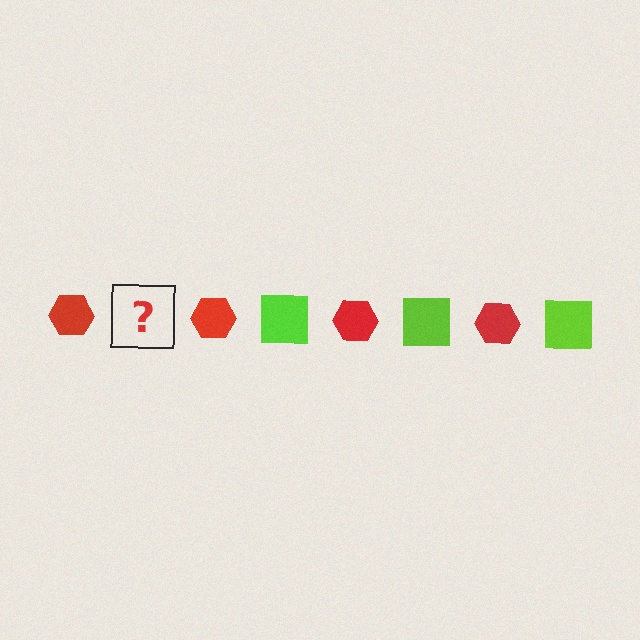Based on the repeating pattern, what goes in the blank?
The blank should be a lime square.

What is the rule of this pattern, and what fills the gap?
The rule is that the pattern alternates between red hexagon and lime square. The gap should be filled with a lime square.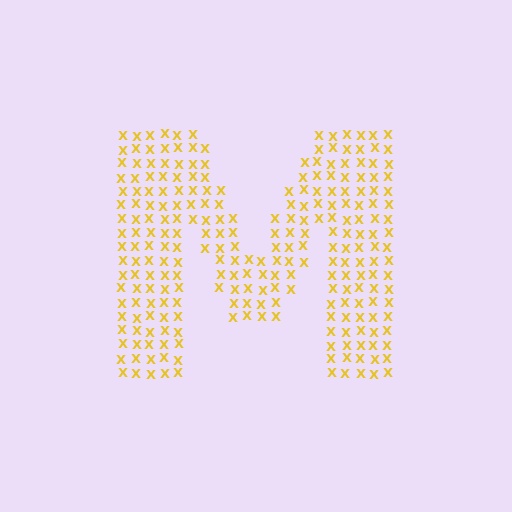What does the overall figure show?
The overall figure shows the letter M.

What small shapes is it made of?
It is made of small letter X's.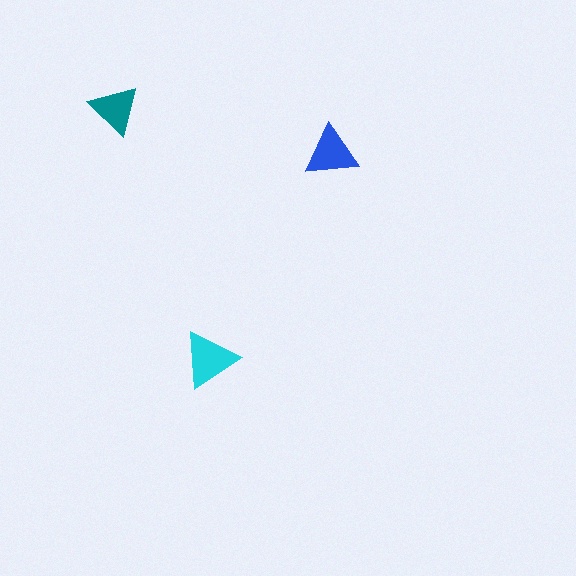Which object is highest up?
The teal triangle is topmost.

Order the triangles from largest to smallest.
the cyan one, the blue one, the teal one.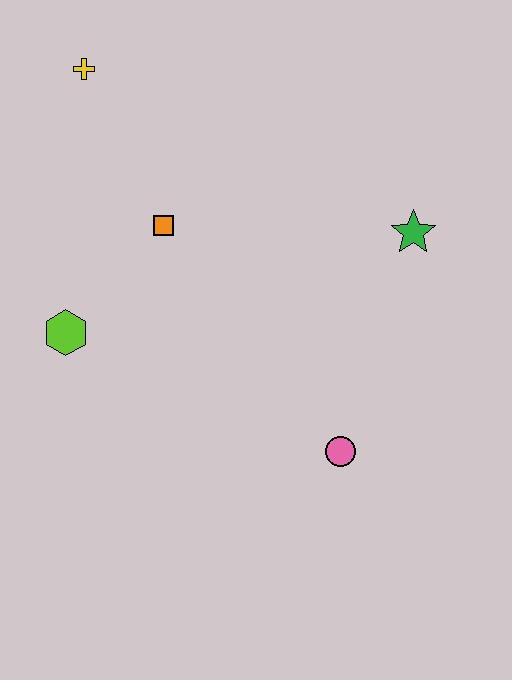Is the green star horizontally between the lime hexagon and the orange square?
No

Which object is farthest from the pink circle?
The yellow cross is farthest from the pink circle.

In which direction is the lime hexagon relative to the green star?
The lime hexagon is to the left of the green star.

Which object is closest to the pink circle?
The green star is closest to the pink circle.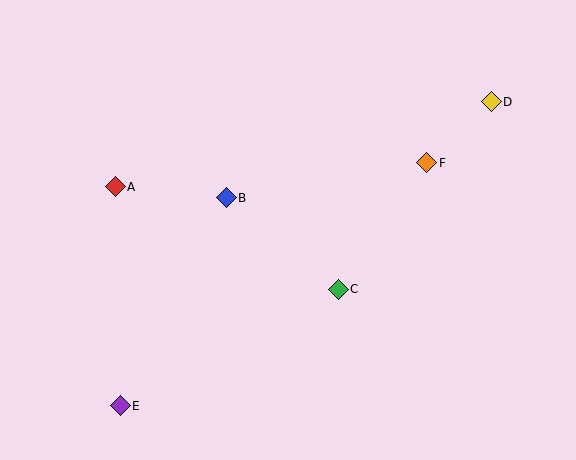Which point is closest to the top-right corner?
Point D is closest to the top-right corner.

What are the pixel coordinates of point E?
Point E is at (120, 406).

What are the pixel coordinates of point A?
Point A is at (115, 187).